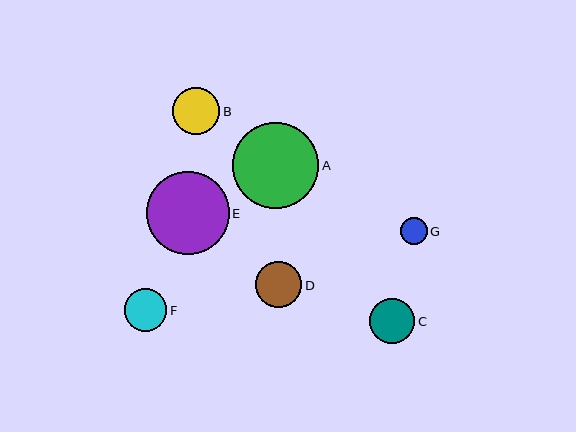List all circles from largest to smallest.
From largest to smallest: A, E, B, D, C, F, G.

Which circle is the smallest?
Circle G is the smallest with a size of approximately 27 pixels.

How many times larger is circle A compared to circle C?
Circle A is approximately 1.9 times the size of circle C.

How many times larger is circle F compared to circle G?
Circle F is approximately 1.6 times the size of circle G.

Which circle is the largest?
Circle A is the largest with a size of approximately 86 pixels.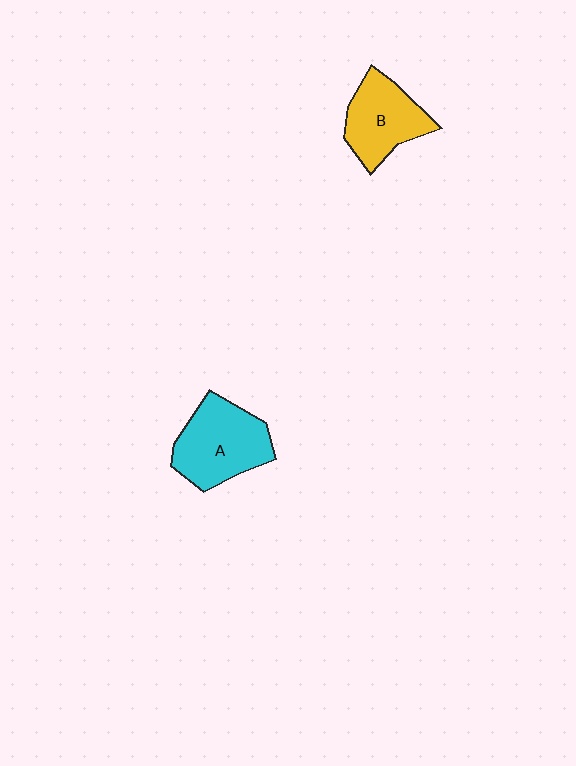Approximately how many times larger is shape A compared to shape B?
Approximately 1.2 times.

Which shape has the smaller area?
Shape B (yellow).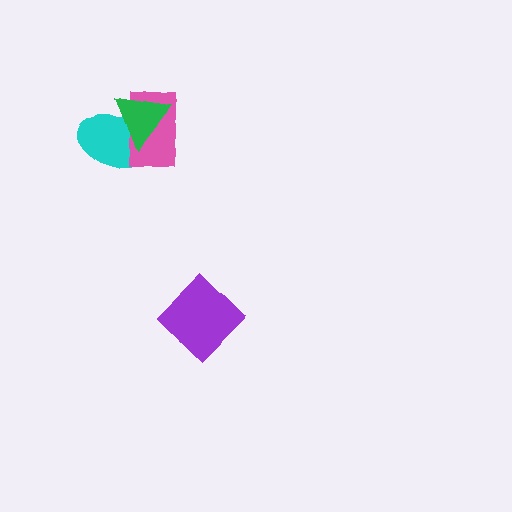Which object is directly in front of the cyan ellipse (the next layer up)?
The pink rectangle is directly in front of the cyan ellipse.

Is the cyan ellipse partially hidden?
Yes, it is partially covered by another shape.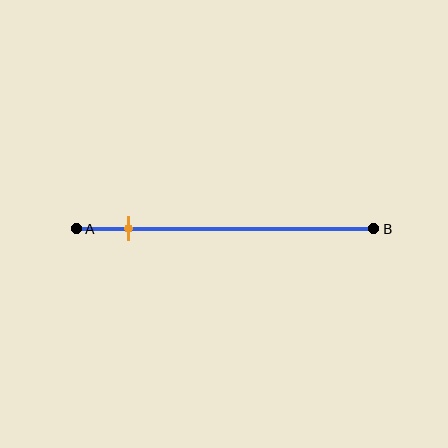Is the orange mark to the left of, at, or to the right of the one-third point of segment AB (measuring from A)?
The orange mark is to the left of the one-third point of segment AB.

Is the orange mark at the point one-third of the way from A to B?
No, the mark is at about 20% from A, not at the 33% one-third point.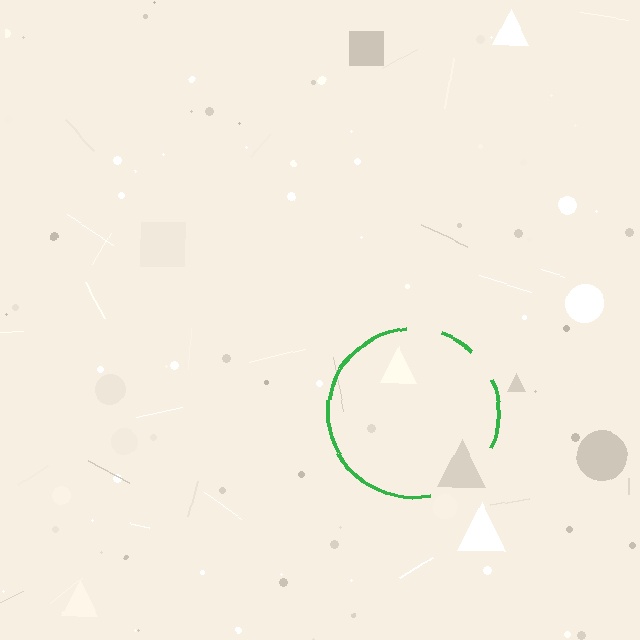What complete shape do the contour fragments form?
The contour fragments form a circle.